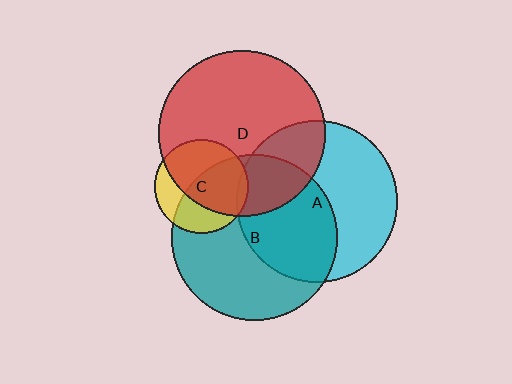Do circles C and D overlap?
Yes.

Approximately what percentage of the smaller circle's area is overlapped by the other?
Approximately 65%.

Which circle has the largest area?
Circle D (red).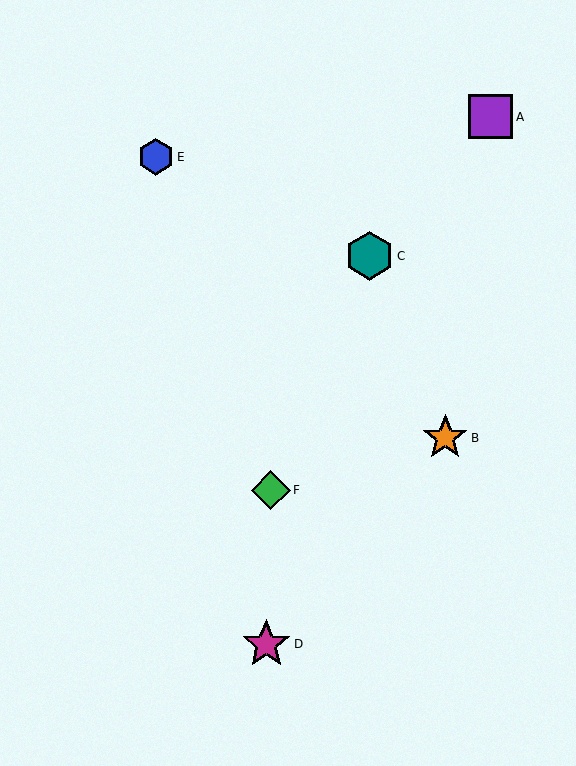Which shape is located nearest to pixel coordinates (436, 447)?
The orange star (labeled B) at (445, 438) is nearest to that location.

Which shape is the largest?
The magenta star (labeled D) is the largest.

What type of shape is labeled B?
Shape B is an orange star.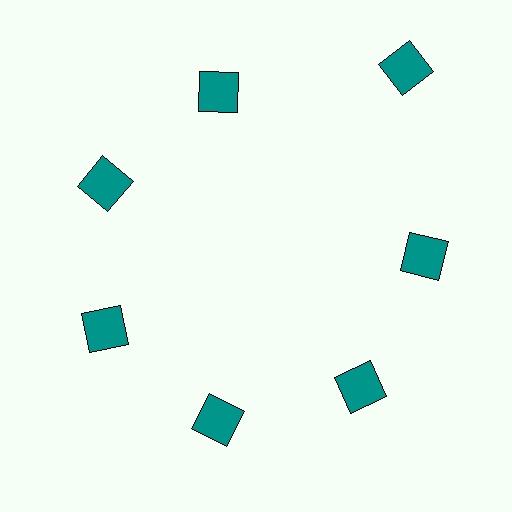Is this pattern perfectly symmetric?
No. The 7 teal squares are arranged in a ring, but one element near the 1 o'clock position is pushed outward from the center, breaking the 7-fold rotational symmetry.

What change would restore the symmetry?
The symmetry would be restored by moving it inward, back onto the ring so that all 7 squares sit at equal angles and equal distance from the center.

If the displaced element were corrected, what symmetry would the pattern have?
It would have 7-fold rotational symmetry — the pattern would map onto itself every 51 degrees.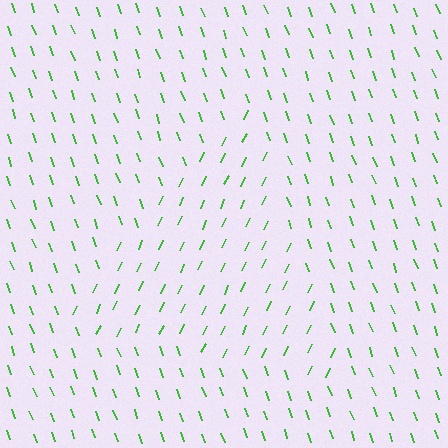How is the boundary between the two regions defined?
The boundary is defined purely by a change in line orientation (approximately 45 degrees difference). All lines are the same color and thickness.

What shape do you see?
I see a triangle.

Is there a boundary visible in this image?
Yes, there is a texture boundary formed by a change in line orientation.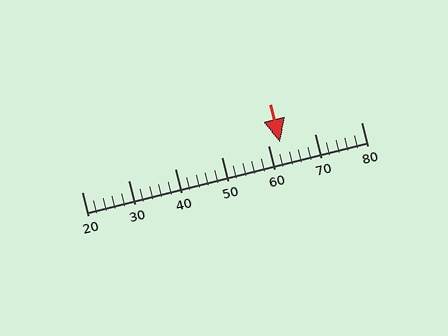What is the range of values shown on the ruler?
The ruler shows values from 20 to 80.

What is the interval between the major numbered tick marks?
The major tick marks are spaced 10 units apart.